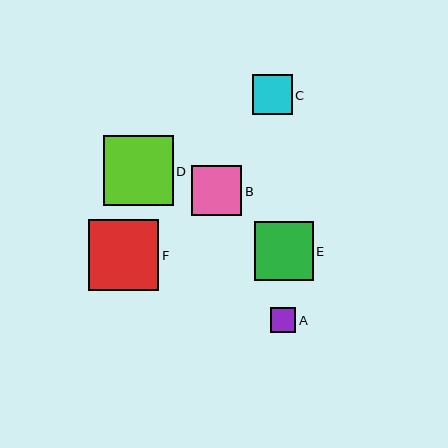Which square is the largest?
Square F is the largest with a size of approximately 70 pixels.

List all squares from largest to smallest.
From largest to smallest: F, D, E, B, C, A.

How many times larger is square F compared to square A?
Square F is approximately 2.7 times the size of square A.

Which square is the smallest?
Square A is the smallest with a size of approximately 26 pixels.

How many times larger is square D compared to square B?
Square D is approximately 1.4 times the size of square B.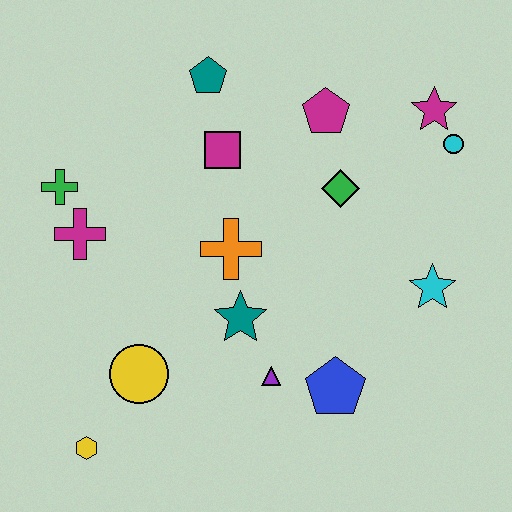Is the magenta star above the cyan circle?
Yes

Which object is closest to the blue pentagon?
The purple triangle is closest to the blue pentagon.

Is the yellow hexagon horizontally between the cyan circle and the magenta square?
No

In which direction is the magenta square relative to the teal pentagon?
The magenta square is below the teal pentagon.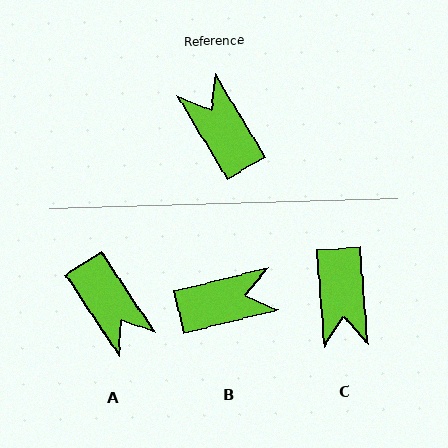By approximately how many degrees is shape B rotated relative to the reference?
Approximately 107 degrees clockwise.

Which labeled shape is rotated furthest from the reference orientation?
A, about 177 degrees away.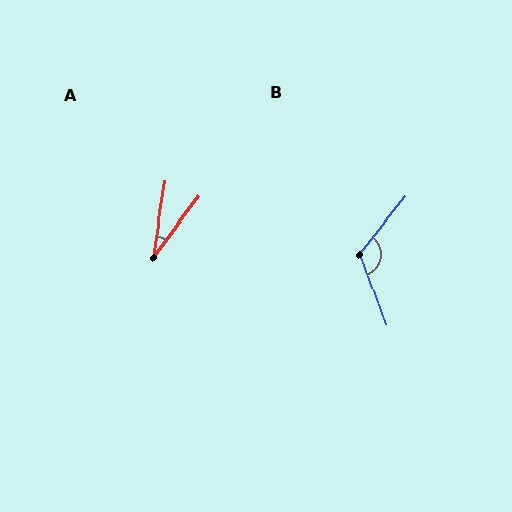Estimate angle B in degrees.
Approximately 121 degrees.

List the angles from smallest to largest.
A (28°), B (121°).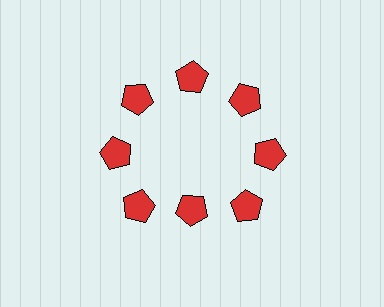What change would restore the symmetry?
The symmetry would be restored by moving it outward, back onto the ring so that all 8 pentagons sit at equal angles and equal distance from the center.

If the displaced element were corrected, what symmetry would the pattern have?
It would have 8-fold rotational symmetry — the pattern would map onto itself every 45 degrees.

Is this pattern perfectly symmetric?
No. The 8 red pentagons are arranged in a ring, but one element near the 6 o'clock position is pulled inward toward the center, breaking the 8-fold rotational symmetry.